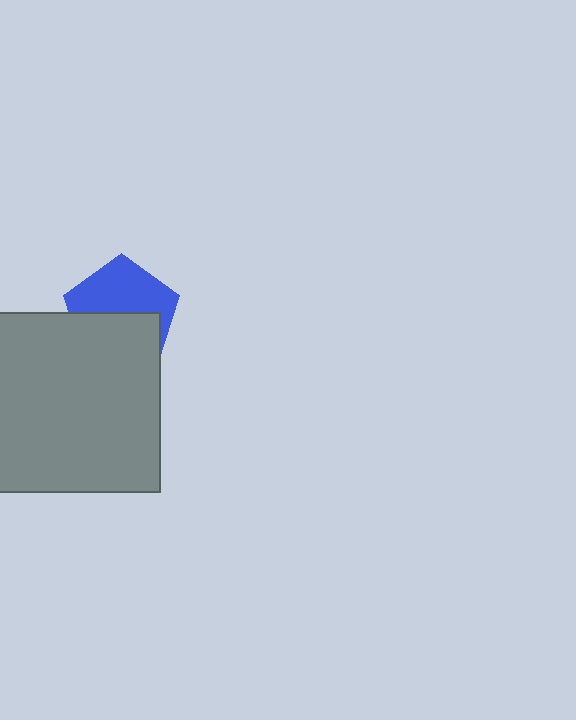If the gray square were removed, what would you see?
You would see the complete blue pentagon.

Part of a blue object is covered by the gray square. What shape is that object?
It is a pentagon.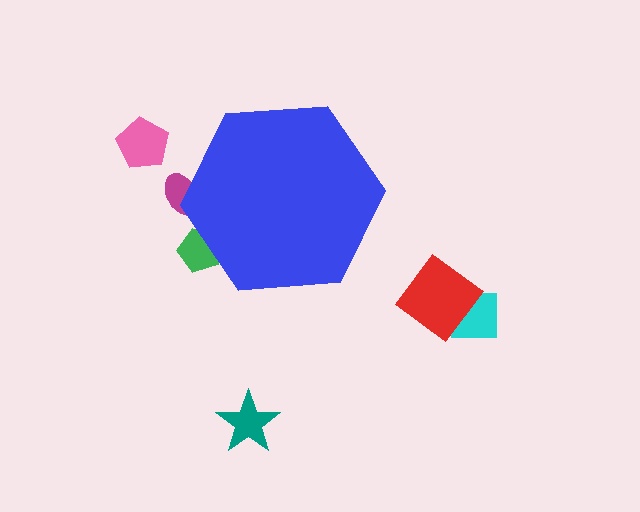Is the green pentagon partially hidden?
Yes, the green pentagon is partially hidden behind the blue hexagon.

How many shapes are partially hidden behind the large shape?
2 shapes are partially hidden.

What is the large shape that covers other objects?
A blue hexagon.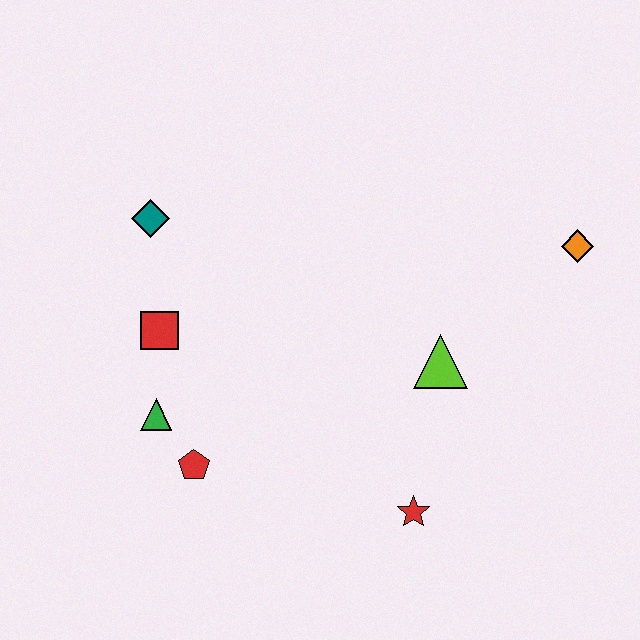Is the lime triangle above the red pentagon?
Yes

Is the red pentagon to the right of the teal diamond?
Yes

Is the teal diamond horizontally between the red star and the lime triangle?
No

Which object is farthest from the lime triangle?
The teal diamond is farthest from the lime triangle.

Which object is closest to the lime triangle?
The red star is closest to the lime triangle.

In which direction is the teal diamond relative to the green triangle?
The teal diamond is above the green triangle.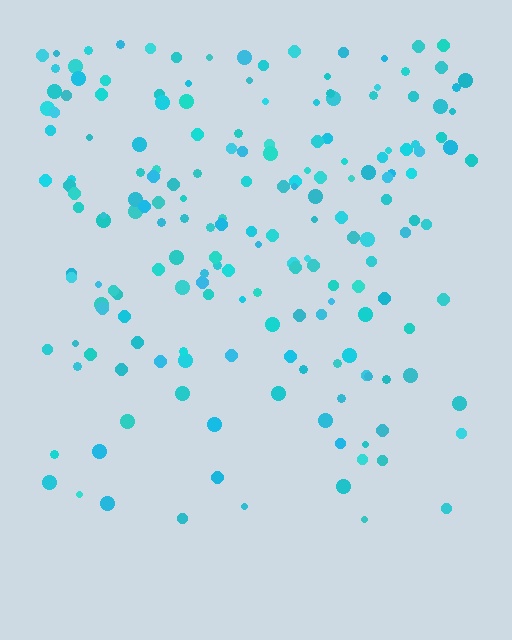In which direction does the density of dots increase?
From bottom to top, with the top side densest.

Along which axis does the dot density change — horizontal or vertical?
Vertical.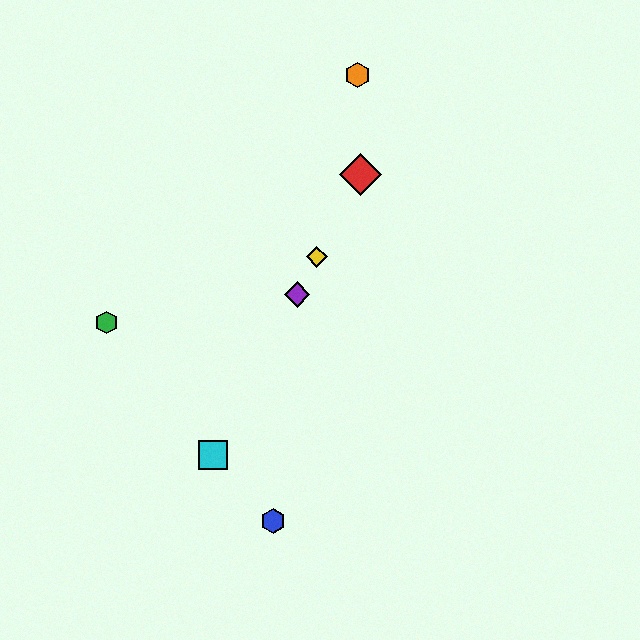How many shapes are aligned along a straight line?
4 shapes (the red diamond, the yellow diamond, the purple diamond, the cyan square) are aligned along a straight line.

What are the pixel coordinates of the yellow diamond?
The yellow diamond is at (317, 257).